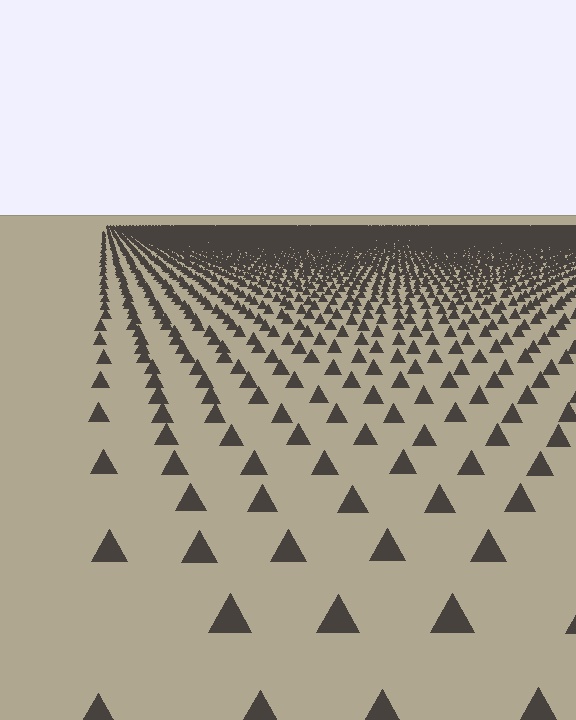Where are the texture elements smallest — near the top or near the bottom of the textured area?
Near the top.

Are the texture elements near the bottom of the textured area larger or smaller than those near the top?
Larger. Near the bottom, elements are closer to the viewer and appear at a bigger on-screen size.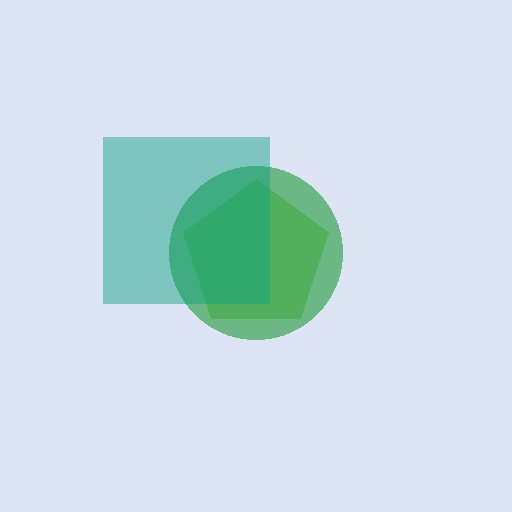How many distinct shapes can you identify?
There are 3 distinct shapes: a lime pentagon, a green circle, a teal square.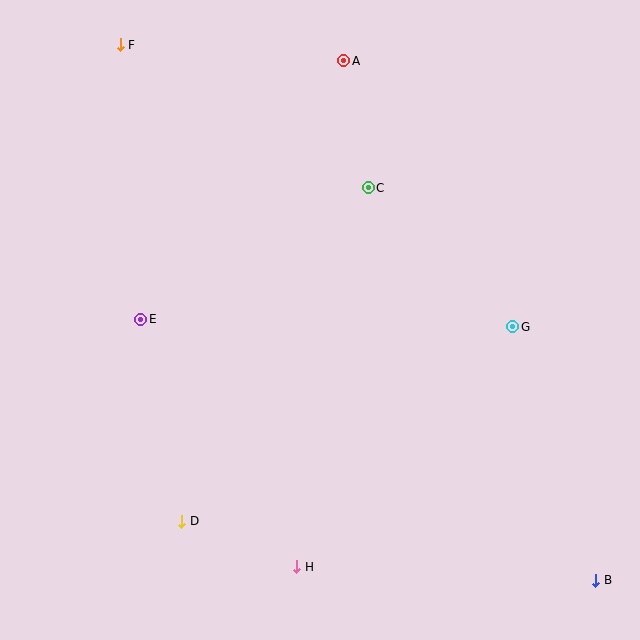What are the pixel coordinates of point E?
Point E is at (141, 319).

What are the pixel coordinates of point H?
Point H is at (297, 567).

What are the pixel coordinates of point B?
Point B is at (596, 580).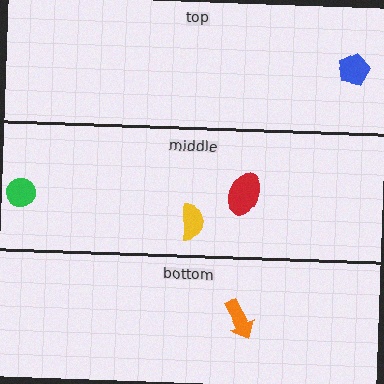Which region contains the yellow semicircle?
The middle region.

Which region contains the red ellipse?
The middle region.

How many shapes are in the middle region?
3.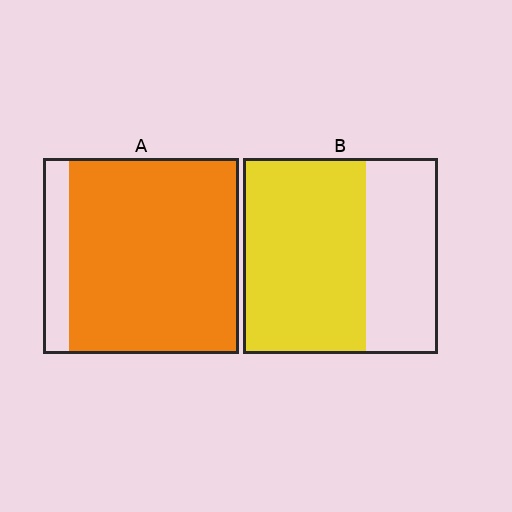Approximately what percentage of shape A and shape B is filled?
A is approximately 85% and B is approximately 65%.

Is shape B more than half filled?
Yes.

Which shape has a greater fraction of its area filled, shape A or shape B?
Shape A.